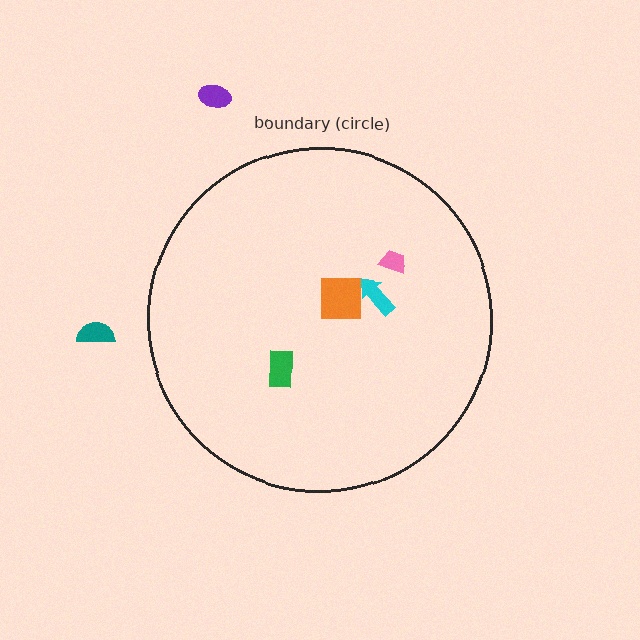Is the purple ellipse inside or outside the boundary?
Outside.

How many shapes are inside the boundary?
4 inside, 2 outside.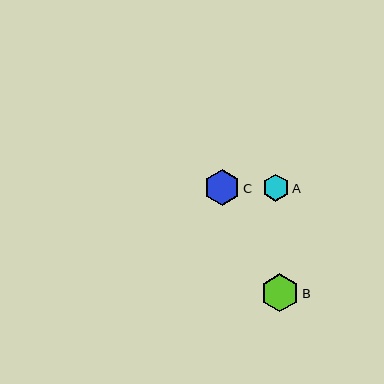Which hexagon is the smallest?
Hexagon A is the smallest with a size of approximately 27 pixels.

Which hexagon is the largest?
Hexagon B is the largest with a size of approximately 38 pixels.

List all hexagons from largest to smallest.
From largest to smallest: B, C, A.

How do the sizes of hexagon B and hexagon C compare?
Hexagon B and hexagon C are approximately the same size.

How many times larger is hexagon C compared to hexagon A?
Hexagon C is approximately 1.4 times the size of hexagon A.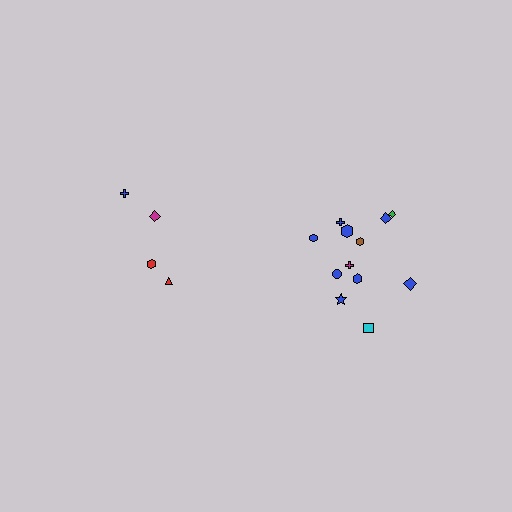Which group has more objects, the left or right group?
The right group.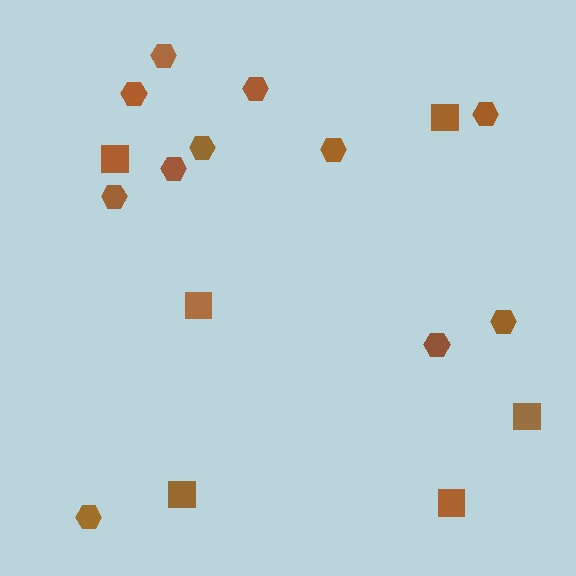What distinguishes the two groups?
There are 2 groups: one group of squares (6) and one group of hexagons (11).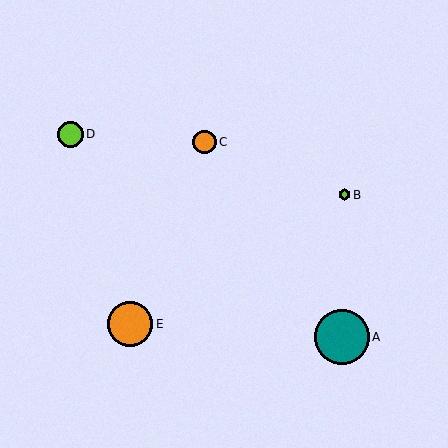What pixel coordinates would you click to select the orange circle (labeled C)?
Click at (204, 142) to select the orange circle C.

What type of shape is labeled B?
Shape B is a lime hexagon.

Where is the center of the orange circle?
The center of the orange circle is at (204, 142).